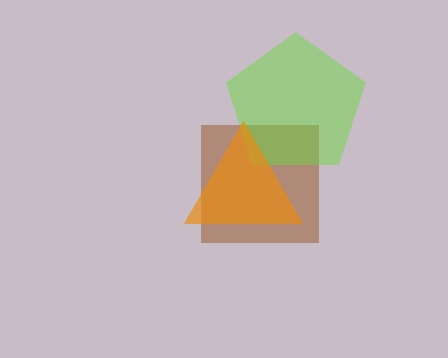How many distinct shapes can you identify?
There are 3 distinct shapes: a brown square, a lime pentagon, an orange triangle.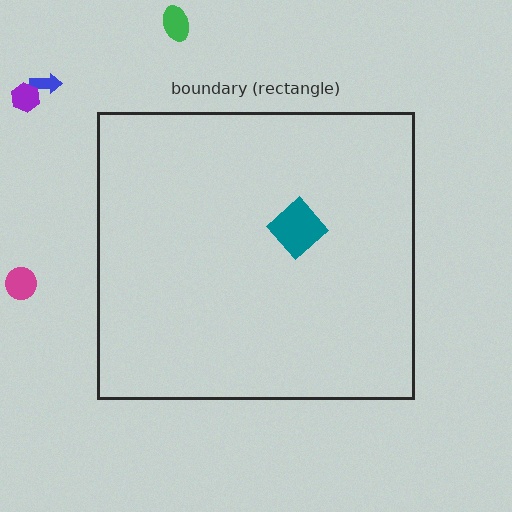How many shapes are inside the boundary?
1 inside, 4 outside.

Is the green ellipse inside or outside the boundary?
Outside.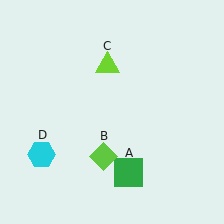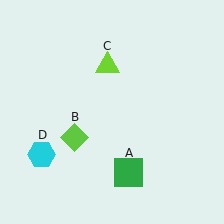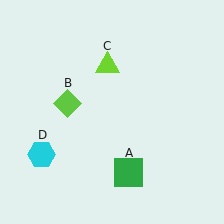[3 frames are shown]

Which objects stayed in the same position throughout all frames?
Green square (object A) and lime triangle (object C) and cyan hexagon (object D) remained stationary.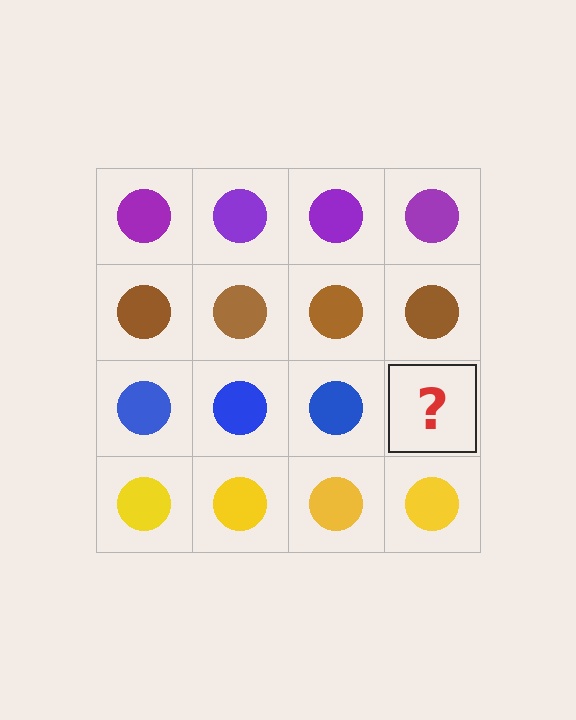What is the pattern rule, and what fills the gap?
The rule is that each row has a consistent color. The gap should be filled with a blue circle.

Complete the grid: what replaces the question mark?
The question mark should be replaced with a blue circle.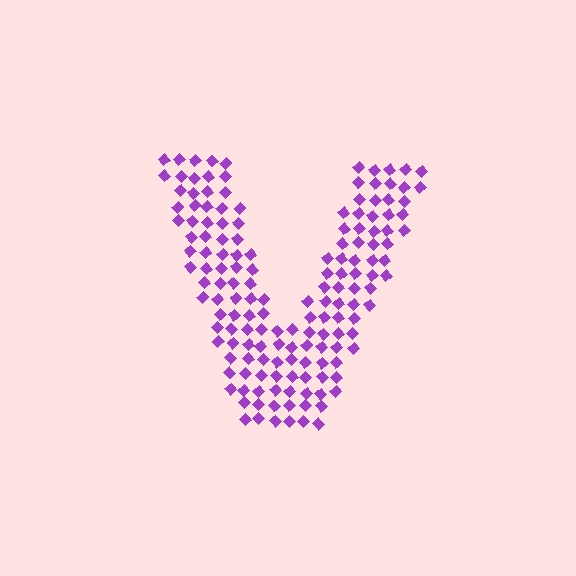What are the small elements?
The small elements are diamonds.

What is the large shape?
The large shape is the letter V.